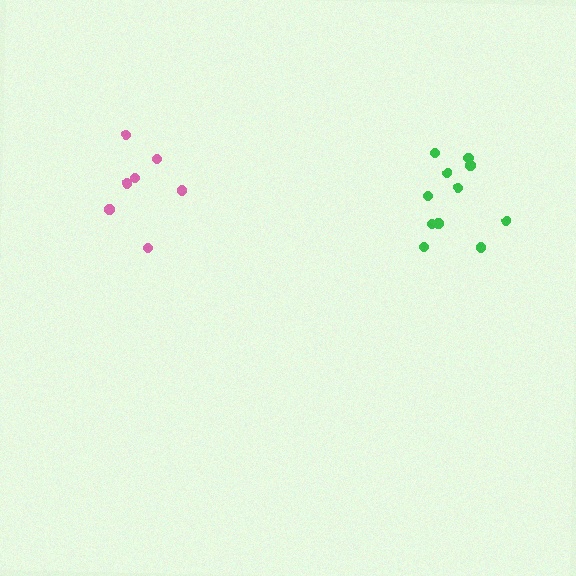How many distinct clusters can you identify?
There are 2 distinct clusters.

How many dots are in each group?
Group 1: 11 dots, Group 2: 7 dots (18 total).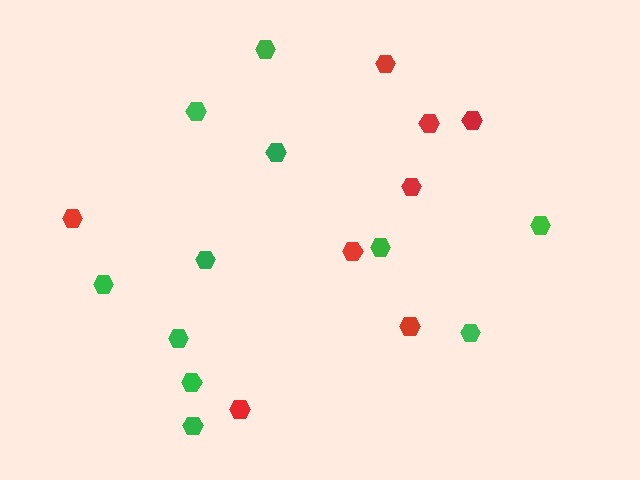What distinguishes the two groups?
There are 2 groups: one group of red hexagons (8) and one group of green hexagons (11).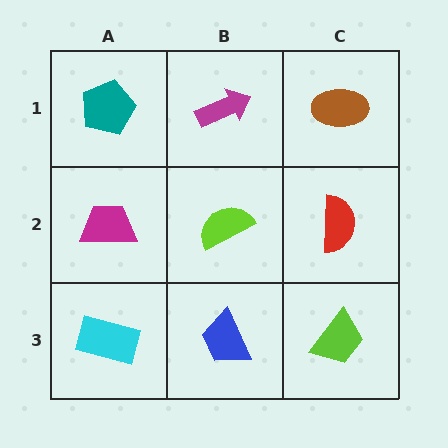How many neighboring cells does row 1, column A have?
2.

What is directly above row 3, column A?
A magenta trapezoid.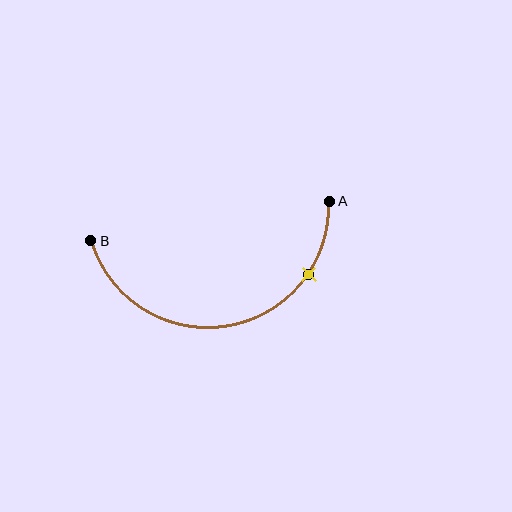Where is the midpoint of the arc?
The arc midpoint is the point on the curve farthest from the straight line joining A and B. It sits below that line.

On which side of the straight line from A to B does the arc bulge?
The arc bulges below the straight line connecting A and B.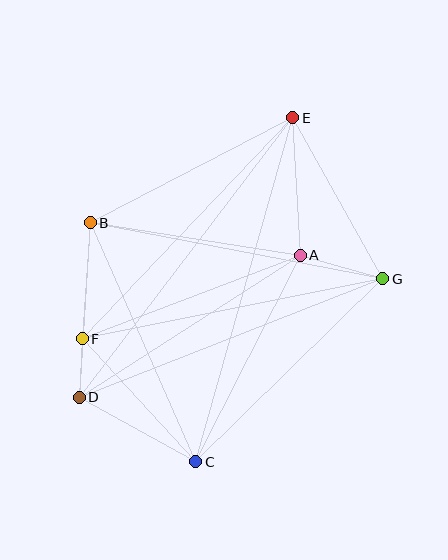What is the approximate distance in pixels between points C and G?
The distance between C and G is approximately 262 pixels.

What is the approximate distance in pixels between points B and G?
The distance between B and G is approximately 298 pixels.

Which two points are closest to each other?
Points D and F are closest to each other.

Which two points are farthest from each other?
Points C and E are farthest from each other.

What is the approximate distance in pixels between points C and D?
The distance between C and D is approximately 133 pixels.